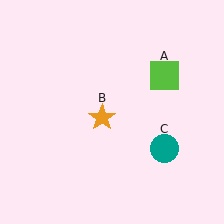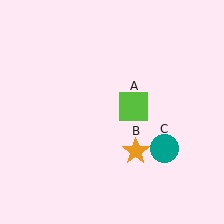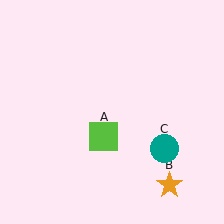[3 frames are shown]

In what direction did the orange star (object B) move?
The orange star (object B) moved down and to the right.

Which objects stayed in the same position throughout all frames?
Teal circle (object C) remained stationary.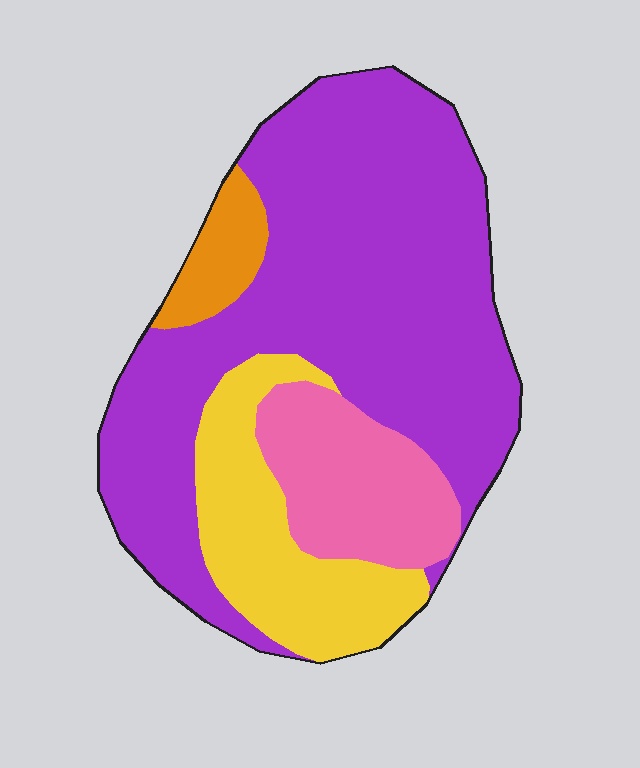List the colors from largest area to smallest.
From largest to smallest: purple, yellow, pink, orange.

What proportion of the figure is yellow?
Yellow covers 18% of the figure.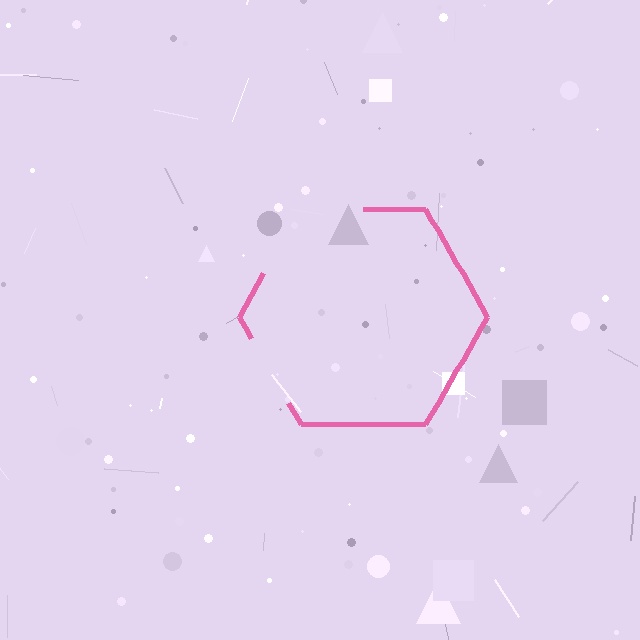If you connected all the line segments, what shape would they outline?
They would outline a hexagon.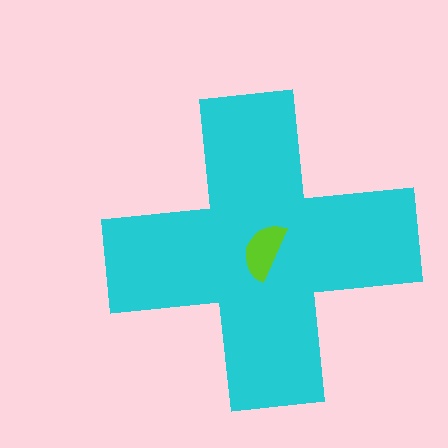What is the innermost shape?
The lime semicircle.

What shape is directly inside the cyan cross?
The lime semicircle.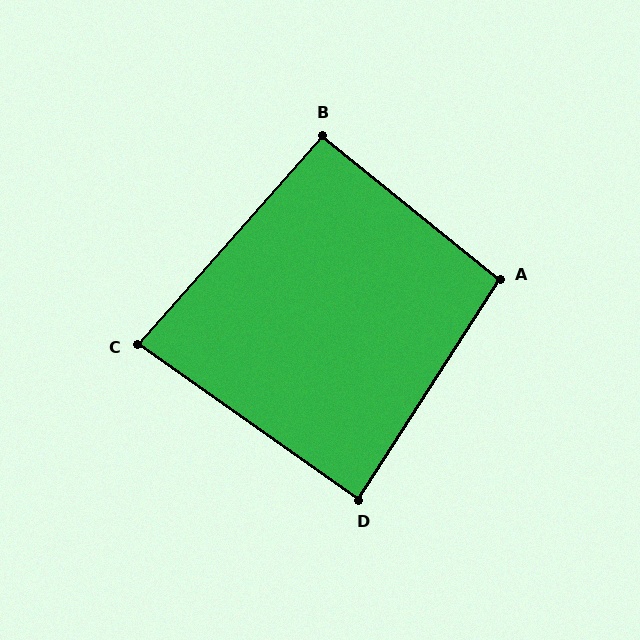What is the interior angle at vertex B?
Approximately 92 degrees (approximately right).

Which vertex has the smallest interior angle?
C, at approximately 84 degrees.